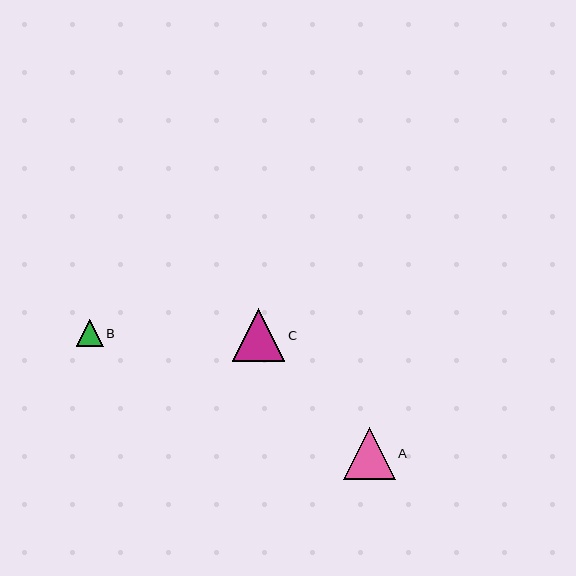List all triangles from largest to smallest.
From largest to smallest: C, A, B.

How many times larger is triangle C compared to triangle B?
Triangle C is approximately 2.0 times the size of triangle B.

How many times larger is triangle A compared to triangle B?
Triangle A is approximately 1.9 times the size of triangle B.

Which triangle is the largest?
Triangle C is the largest with a size of approximately 53 pixels.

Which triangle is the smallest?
Triangle B is the smallest with a size of approximately 27 pixels.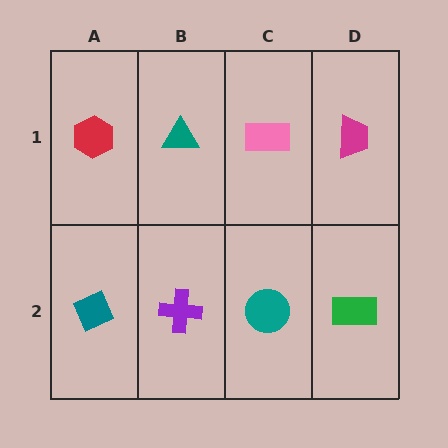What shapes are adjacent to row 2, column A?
A red hexagon (row 1, column A), a purple cross (row 2, column B).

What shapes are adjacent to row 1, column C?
A teal circle (row 2, column C), a teal triangle (row 1, column B), a magenta trapezoid (row 1, column D).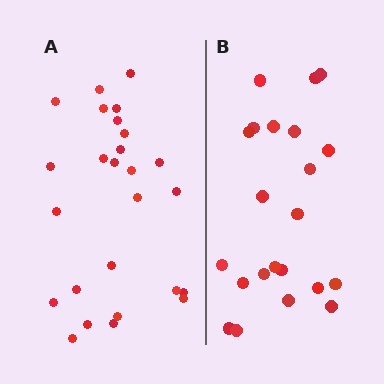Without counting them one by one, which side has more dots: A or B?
Region A (the left region) has more dots.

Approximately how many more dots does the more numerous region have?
Region A has about 4 more dots than region B.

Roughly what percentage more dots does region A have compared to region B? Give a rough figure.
About 20% more.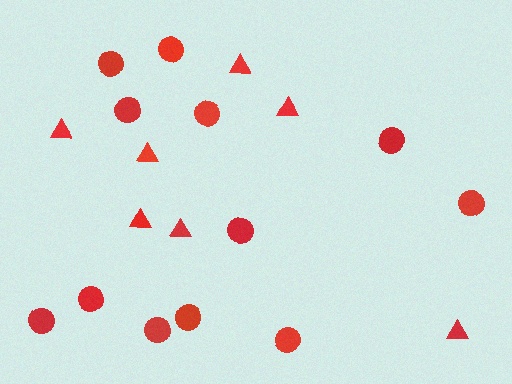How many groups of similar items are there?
There are 2 groups: one group of triangles (7) and one group of circles (12).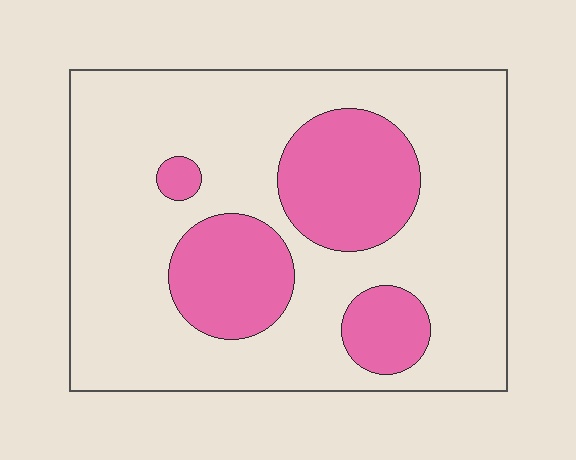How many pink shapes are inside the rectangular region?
4.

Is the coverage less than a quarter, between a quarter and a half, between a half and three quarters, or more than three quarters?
Between a quarter and a half.